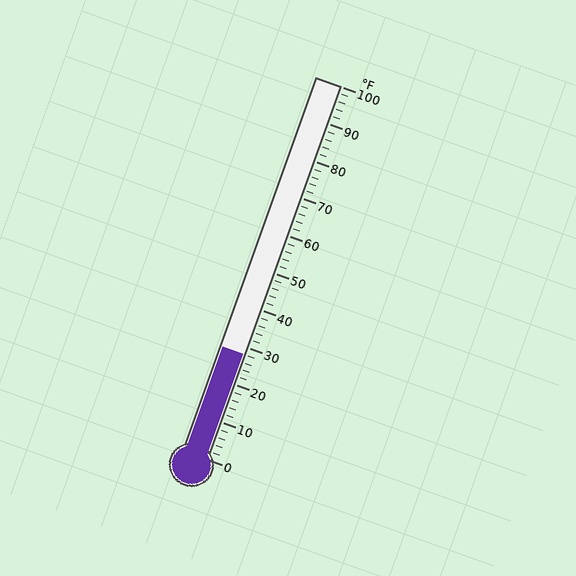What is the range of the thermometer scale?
The thermometer scale ranges from 0°F to 100°F.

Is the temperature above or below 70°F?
The temperature is below 70°F.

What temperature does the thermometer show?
The thermometer shows approximately 28°F.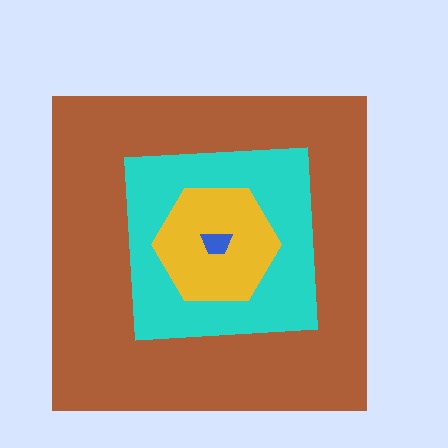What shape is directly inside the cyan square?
The yellow hexagon.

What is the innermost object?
The blue trapezoid.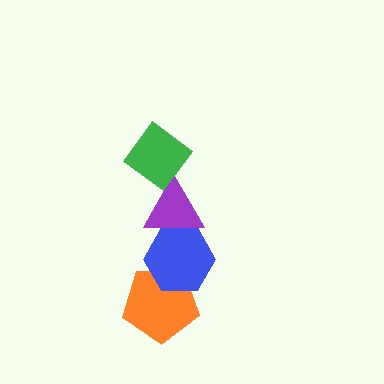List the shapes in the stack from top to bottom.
From top to bottom: the green diamond, the purple triangle, the blue hexagon, the orange pentagon.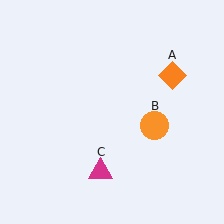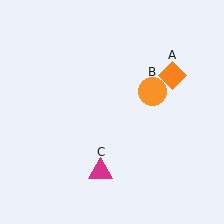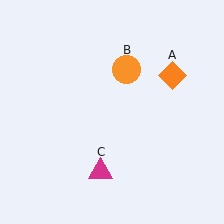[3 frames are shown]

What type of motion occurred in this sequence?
The orange circle (object B) rotated counterclockwise around the center of the scene.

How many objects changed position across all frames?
1 object changed position: orange circle (object B).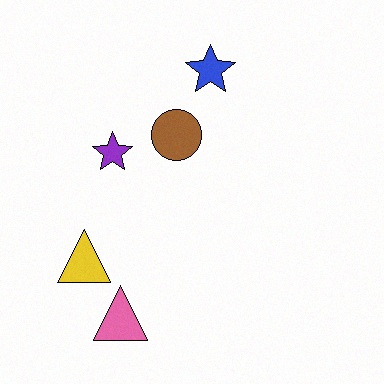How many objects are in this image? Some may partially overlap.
There are 5 objects.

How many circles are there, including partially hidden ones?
There is 1 circle.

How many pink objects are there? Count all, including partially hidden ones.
There is 1 pink object.